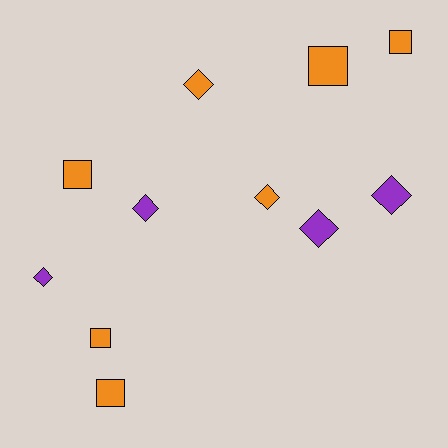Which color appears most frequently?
Orange, with 7 objects.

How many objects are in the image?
There are 11 objects.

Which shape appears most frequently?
Diamond, with 6 objects.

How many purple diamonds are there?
There are 4 purple diamonds.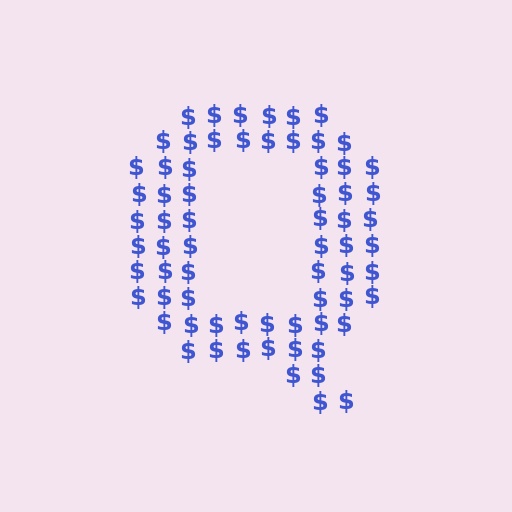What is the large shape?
The large shape is the letter Q.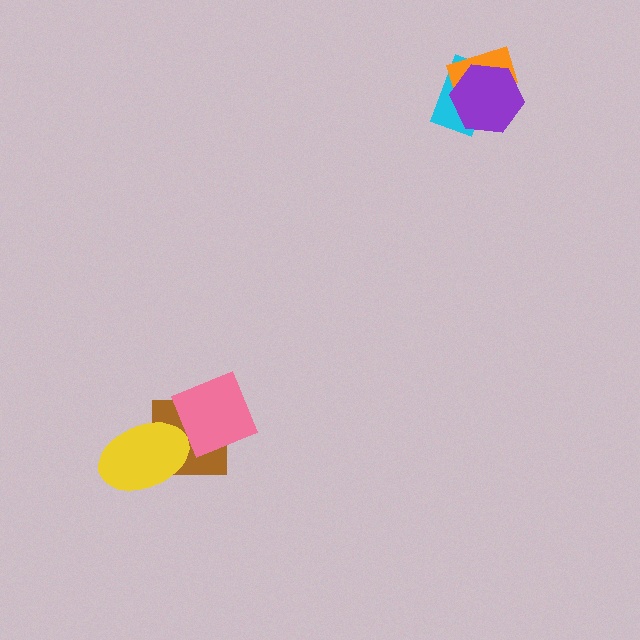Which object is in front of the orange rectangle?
The purple hexagon is in front of the orange rectangle.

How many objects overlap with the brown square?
2 objects overlap with the brown square.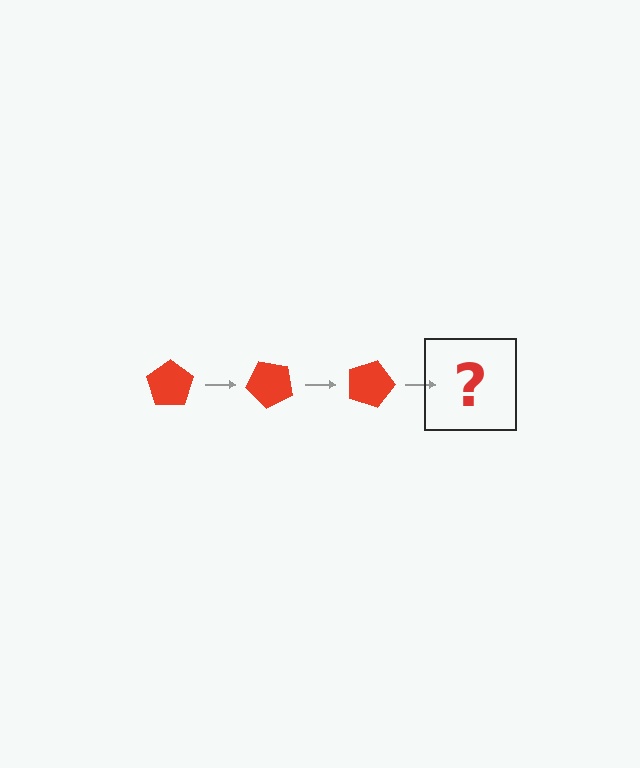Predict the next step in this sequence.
The next step is a red pentagon rotated 135 degrees.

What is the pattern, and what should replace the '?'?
The pattern is that the pentagon rotates 45 degrees each step. The '?' should be a red pentagon rotated 135 degrees.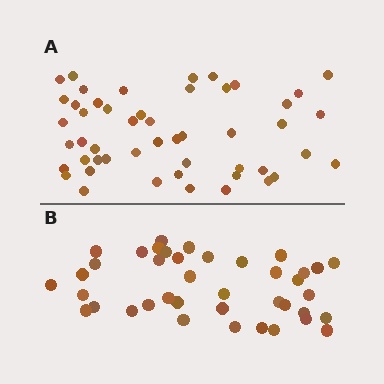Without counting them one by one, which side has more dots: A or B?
Region A (the top region) has more dots.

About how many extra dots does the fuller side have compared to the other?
Region A has roughly 10 or so more dots than region B.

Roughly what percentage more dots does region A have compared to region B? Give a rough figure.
About 25% more.